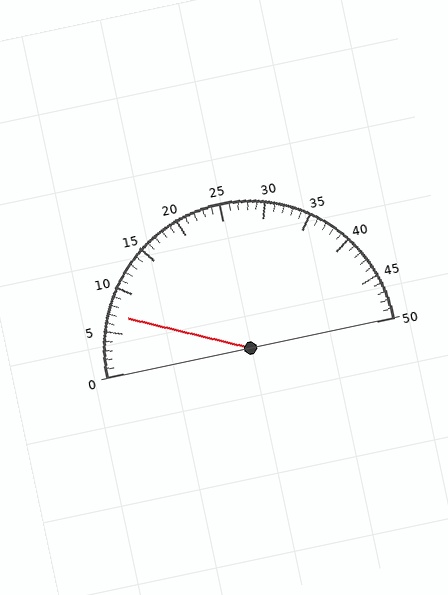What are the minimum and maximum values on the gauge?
The gauge ranges from 0 to 50.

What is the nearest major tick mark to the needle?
The nearest major tick mark is 5.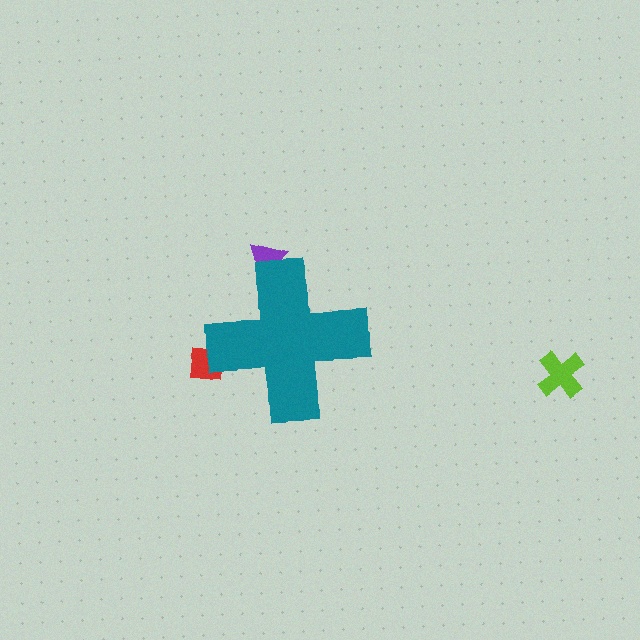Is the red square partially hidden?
Yes, the red square is partially hidden behind the teal cross.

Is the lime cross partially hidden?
No, the lime cross is fully visible.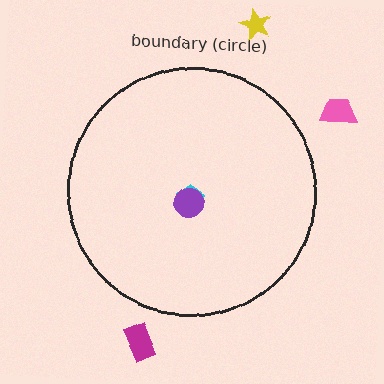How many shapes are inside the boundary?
2 inside, 3 outside.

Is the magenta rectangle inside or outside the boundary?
Outside.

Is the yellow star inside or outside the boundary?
Outside.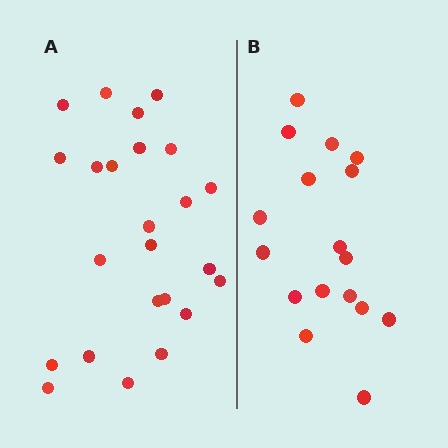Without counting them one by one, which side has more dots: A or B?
Region A (the left region) has more dots.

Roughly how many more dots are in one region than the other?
Region A has roughly 8 or so more dots than region B.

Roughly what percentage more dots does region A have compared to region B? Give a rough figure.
About 40% more.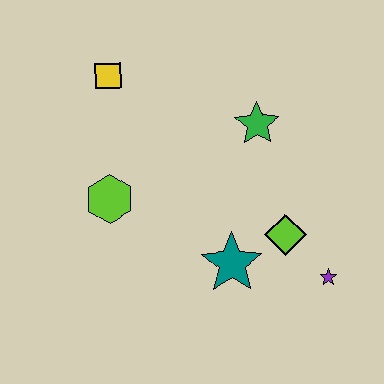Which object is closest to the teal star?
The lime diamond is closest to the teal star.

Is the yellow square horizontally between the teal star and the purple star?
No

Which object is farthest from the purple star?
The yellow square is farthest from the purple star.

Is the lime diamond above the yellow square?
No